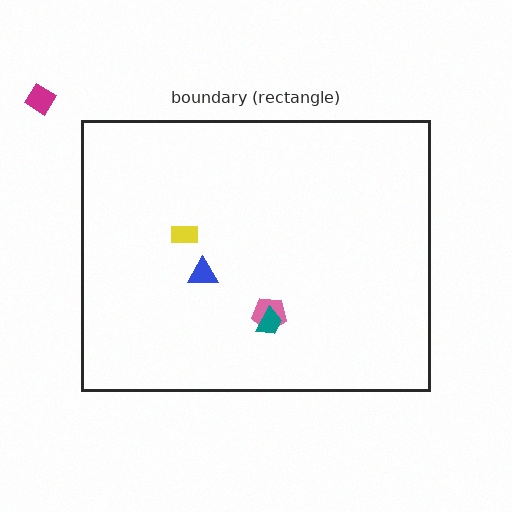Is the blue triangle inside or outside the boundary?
Inside.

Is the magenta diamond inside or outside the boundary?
Outside.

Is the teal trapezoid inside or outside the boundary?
Inside.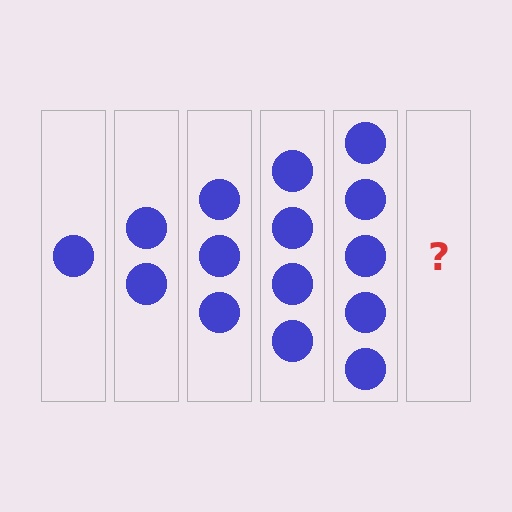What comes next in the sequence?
The next element should be 6 circles.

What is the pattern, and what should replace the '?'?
The pattern is that each step adds one more circle. The '?' should be 6 circles.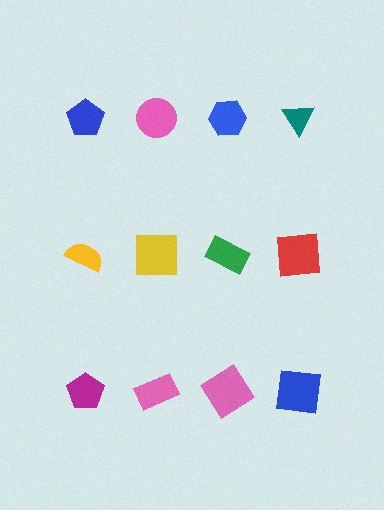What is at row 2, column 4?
A red square.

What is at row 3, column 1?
A magenta pentagon.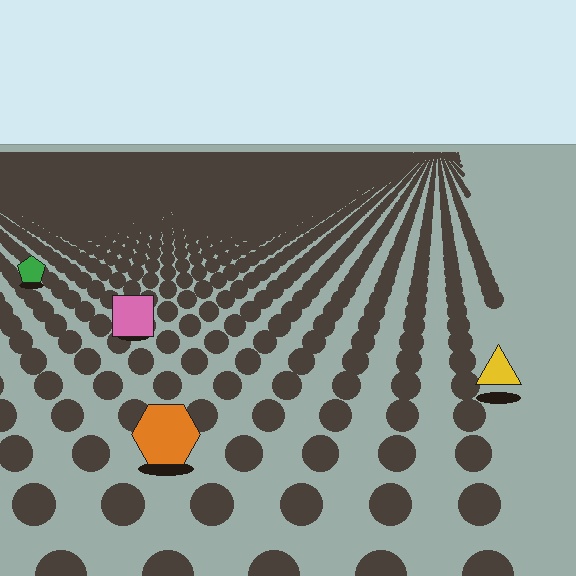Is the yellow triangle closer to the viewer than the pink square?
Yes. The yellow triangle is closer — you can tell from the texture gradient: the ground texture is coarser near it.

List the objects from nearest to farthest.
From nearest to farthest: the orange hexagon, the yellow triangle, the pink square, the green pentagon.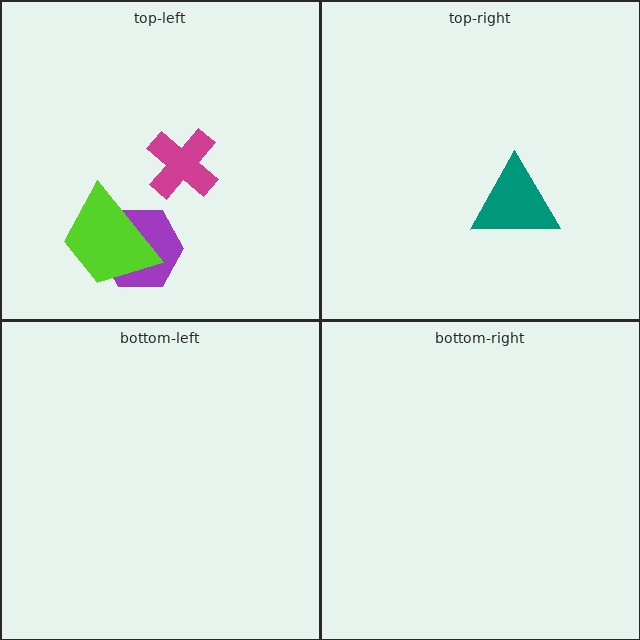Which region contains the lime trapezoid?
The top-left region.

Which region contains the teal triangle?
The top-right region.